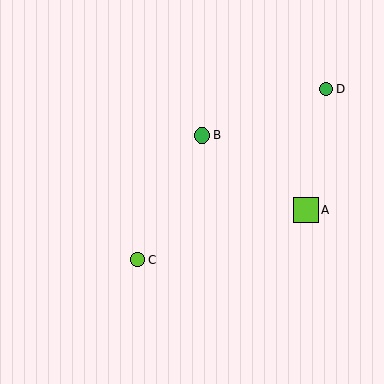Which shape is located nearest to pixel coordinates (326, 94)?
The green circle (labeled D) at (326, 89) is nearest to that location.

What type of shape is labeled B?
Shape B is a green circle.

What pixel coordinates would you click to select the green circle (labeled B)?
Click at (202, 135) to select the green circle B.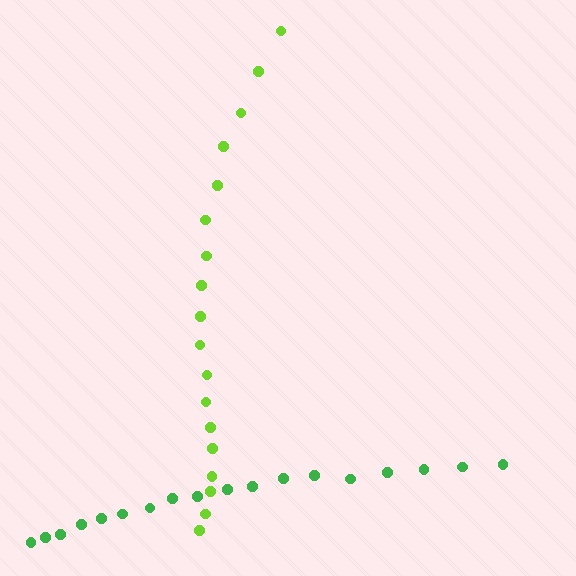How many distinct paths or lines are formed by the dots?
There are 2 distinct paths.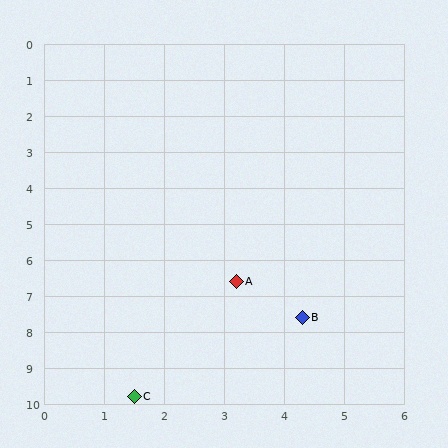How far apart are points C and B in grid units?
Points C and B are about 3.6 grid units apart.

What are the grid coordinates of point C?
Point C is at approximately (1.5, 9.8).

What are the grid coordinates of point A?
Point A is at approximately (3.2, 6.6).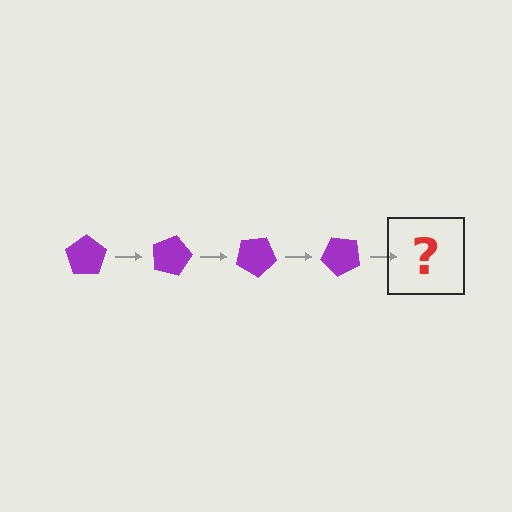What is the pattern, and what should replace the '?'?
The pattern is that the pentagon rotates 15 degrees each step. The '?' should be a purple pentagon rotated 60 degrees.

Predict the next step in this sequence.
The next step is a purple pentagon rotated 60 degrees.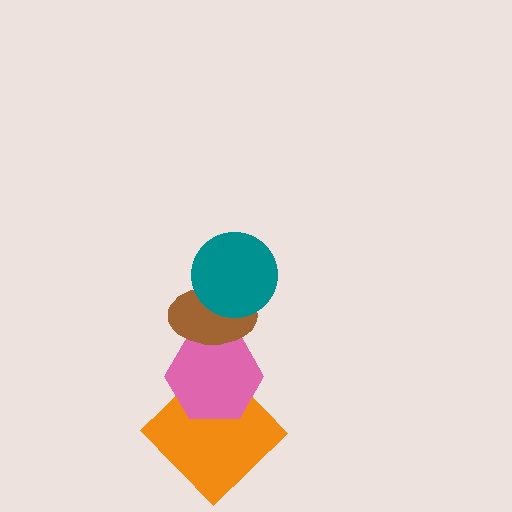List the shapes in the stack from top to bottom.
From top to bottom: the teal circle, the brown ellipse, the pink hexagon, the orange diamond.